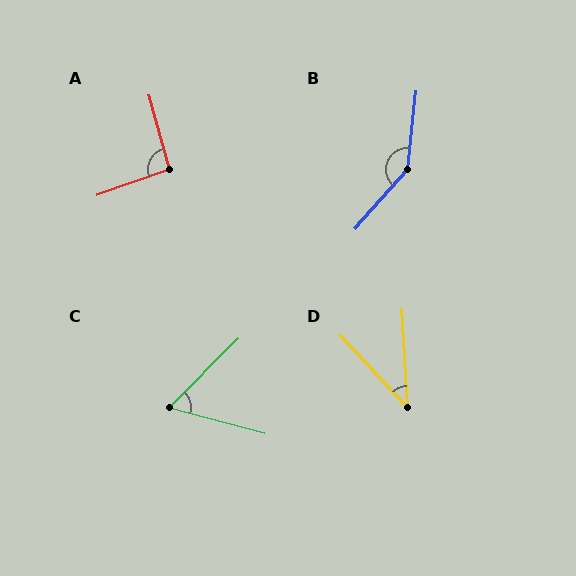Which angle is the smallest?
D, at approximately 40 degrees.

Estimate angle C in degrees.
Approximately 60 degrees.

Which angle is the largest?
B, at approximately 145 degrees.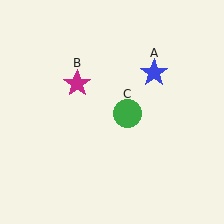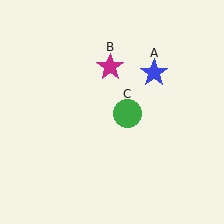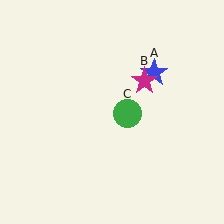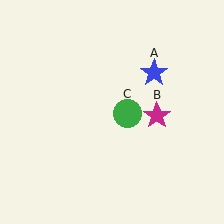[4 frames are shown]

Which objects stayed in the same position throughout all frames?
Blue star (object A) and green circle (object C) remained stationary.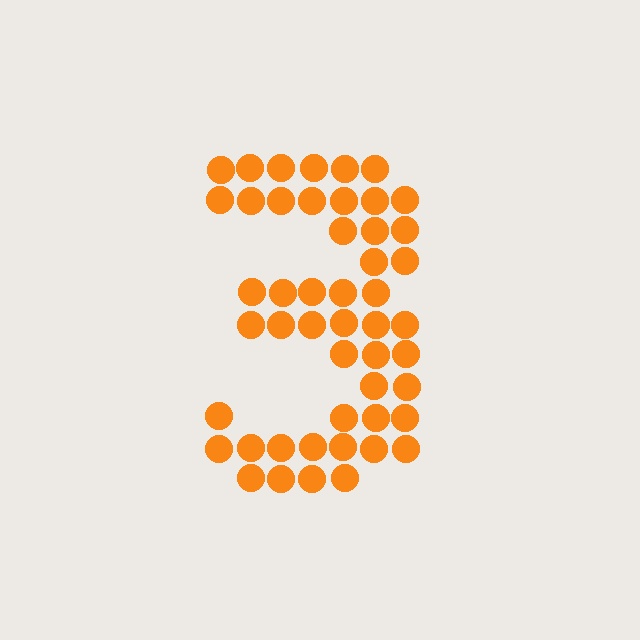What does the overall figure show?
The overall figure shows the digit 3.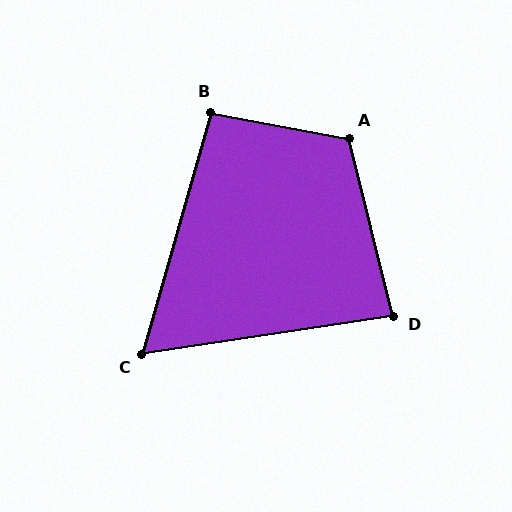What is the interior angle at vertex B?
Approximately 95 degrees (obtuse).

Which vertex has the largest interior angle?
A, at approximately 114 degrees.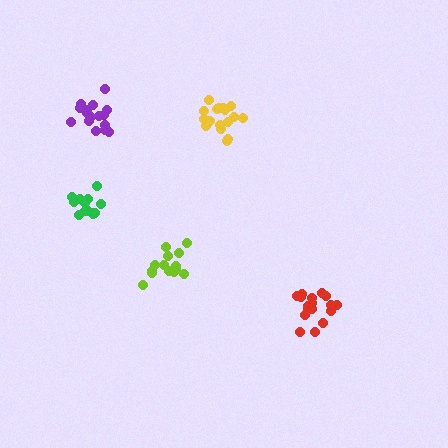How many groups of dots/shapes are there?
There are 5 groups.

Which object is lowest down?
The red cluster is bottommost.